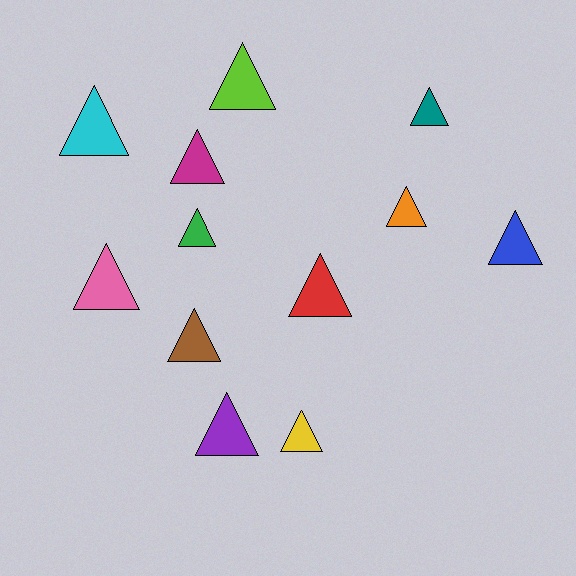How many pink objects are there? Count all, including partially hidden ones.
There is 1 pink object.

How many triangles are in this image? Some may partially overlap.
There are 12 triangles.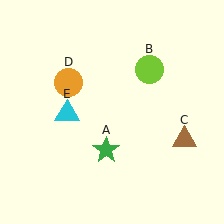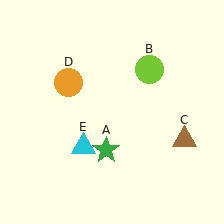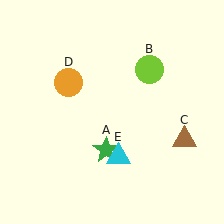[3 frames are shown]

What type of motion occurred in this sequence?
The cyan triangle (object E) rotated counterclockwise around the center of the scene.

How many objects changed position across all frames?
1 object changed position: cyan triangle (object E).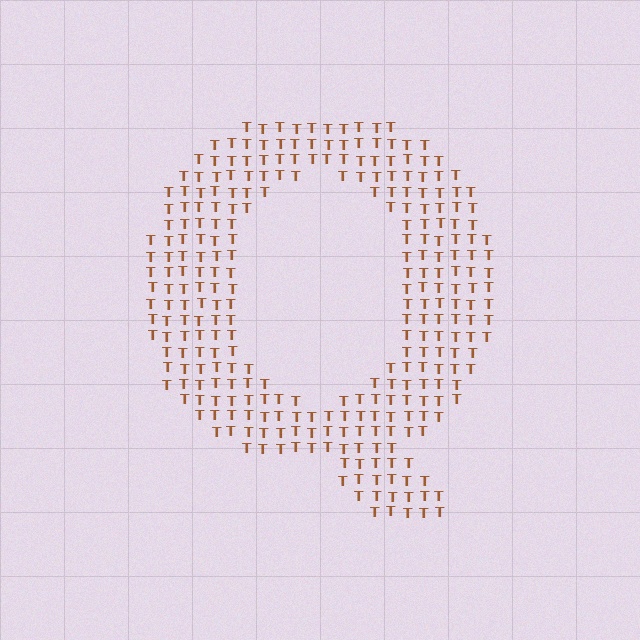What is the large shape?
The large shape is the letter Q.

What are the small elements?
The small elements are letter T's.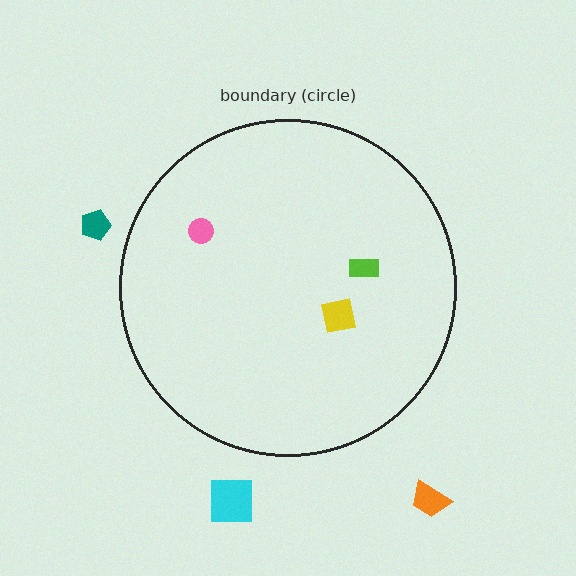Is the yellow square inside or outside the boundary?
Inside.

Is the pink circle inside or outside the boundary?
Inside.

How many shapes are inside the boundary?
3 inside, 3 outside.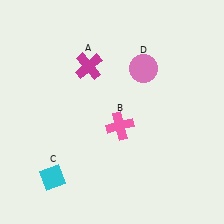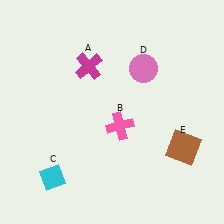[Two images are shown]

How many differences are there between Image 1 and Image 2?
There is 1 difference between the two images.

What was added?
A brown square (E) was added in Image 2.